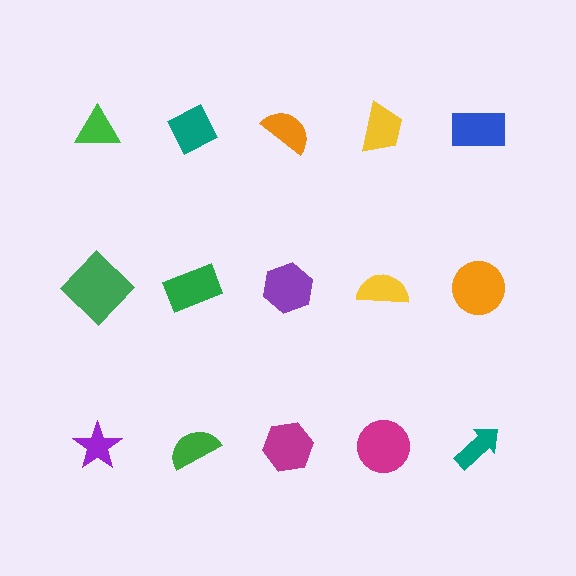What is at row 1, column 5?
A blue rectangle.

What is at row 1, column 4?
A yellow trapezoid.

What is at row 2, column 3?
A purple hexagon.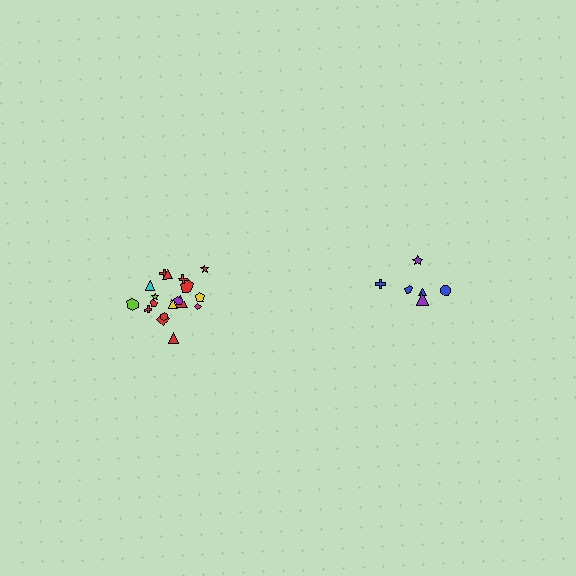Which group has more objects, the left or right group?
The left group.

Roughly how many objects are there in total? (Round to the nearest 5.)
Roughly 25 objects in total.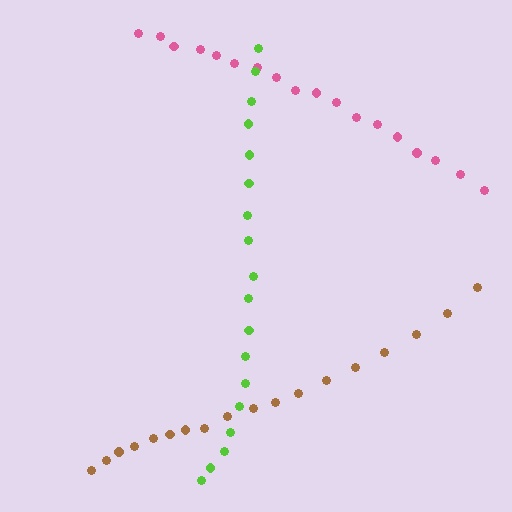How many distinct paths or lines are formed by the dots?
There are 3 distinct paths.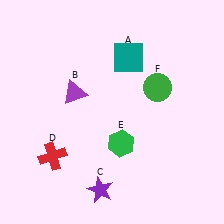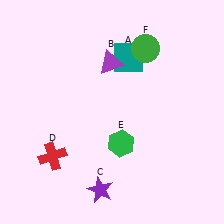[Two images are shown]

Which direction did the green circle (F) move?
The green circle (F) moved up.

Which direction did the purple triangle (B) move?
The purple triangle (B) moved right.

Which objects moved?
The objects that moved are: the purple triangle (B), the green circle (F).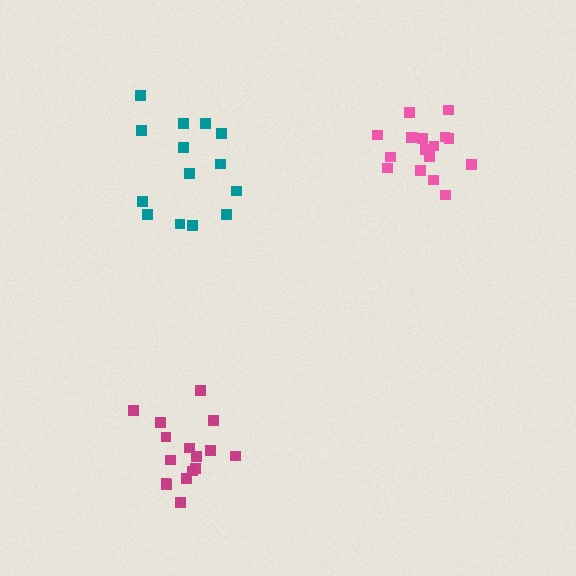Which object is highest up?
The pink cluster is topmost.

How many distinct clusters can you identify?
There are 3 distinct clusters.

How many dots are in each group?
Group 1: 16 dots, Group 2: 16 dots, Group 3: 14 dots (46 total).